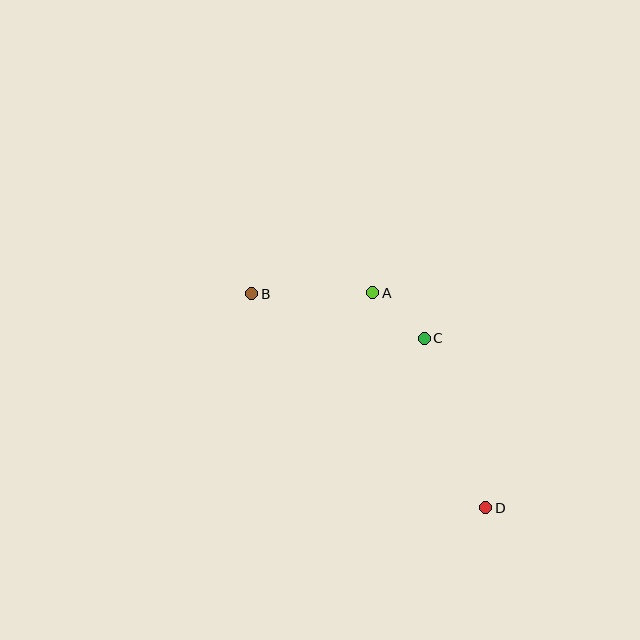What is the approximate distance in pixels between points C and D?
The distance between C and D is approximately 181 pixels.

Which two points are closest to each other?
Points A and C are closest to each other.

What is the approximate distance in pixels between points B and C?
The distance between B and C is approximately 178 pixels.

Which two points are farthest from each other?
Points B and D are farthest from each other.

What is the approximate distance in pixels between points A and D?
The distance between A and D is approximately 243 pixels.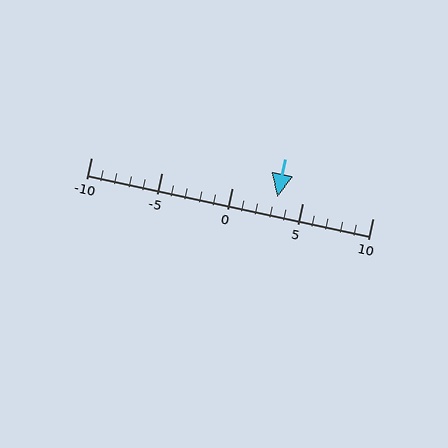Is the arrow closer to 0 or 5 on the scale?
The arrow is closer to 5.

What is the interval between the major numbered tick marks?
The major tick marks are spaced 5 units apart.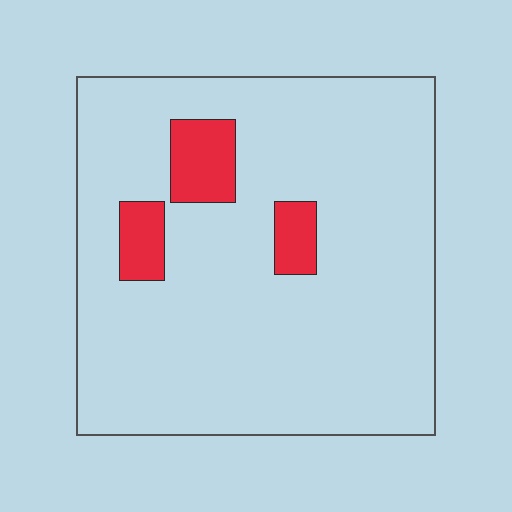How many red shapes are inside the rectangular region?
3.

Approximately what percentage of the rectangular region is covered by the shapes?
Approximately 10%.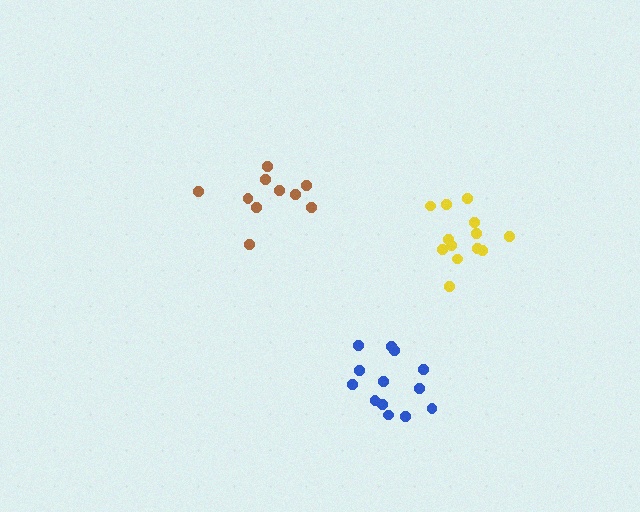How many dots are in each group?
Group 1: 10 dots, Group 2: 13 dots, Group 3: 13 dots (36 total).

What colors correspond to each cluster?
The clusters are colored: brown, yellow, blue.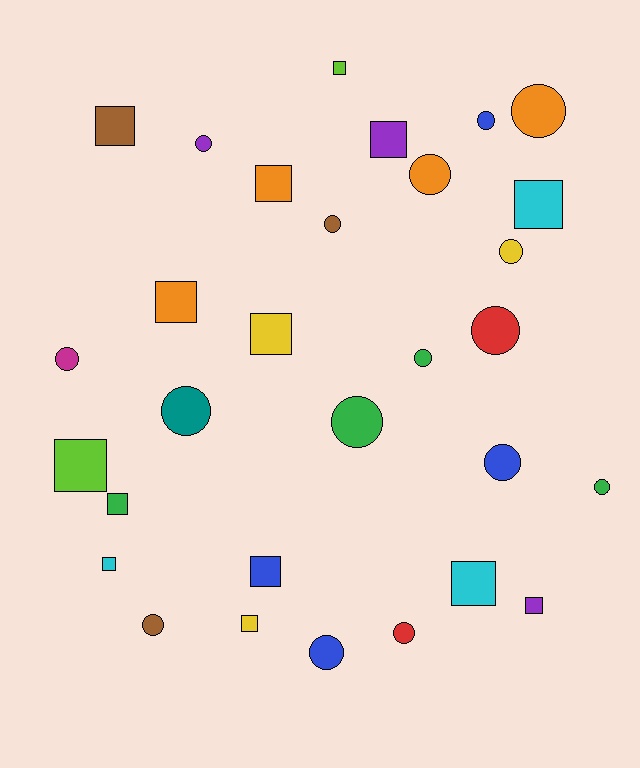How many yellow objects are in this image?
There are 3 yellow objects.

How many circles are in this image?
There are 16 circles.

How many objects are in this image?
There are 30 objects.